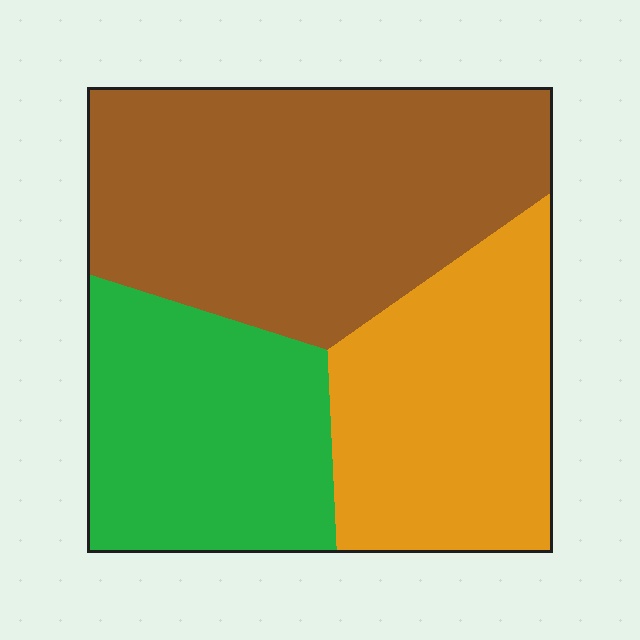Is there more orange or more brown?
Brown.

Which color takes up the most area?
Brown, at roughly 45%.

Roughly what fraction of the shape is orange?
Orange covers 29% of the shape.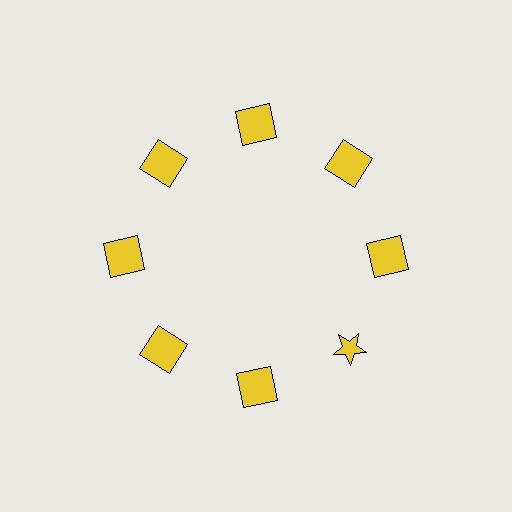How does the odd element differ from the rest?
It has a different shape: star instead of square.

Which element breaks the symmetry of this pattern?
The yellow star at roughly the 4 o'clock position breaks the symmetry. All other shapes are yellow squares.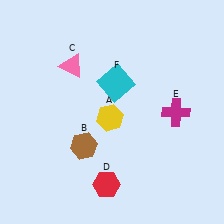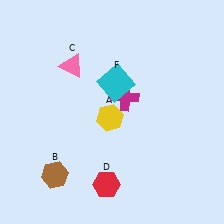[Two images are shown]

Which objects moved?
The objects that moved are: the brown hexagon (B), the magenta cross (E).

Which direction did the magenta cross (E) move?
The magenta cross (E) moved left.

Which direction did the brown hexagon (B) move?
The brown hexagon (B) moved left.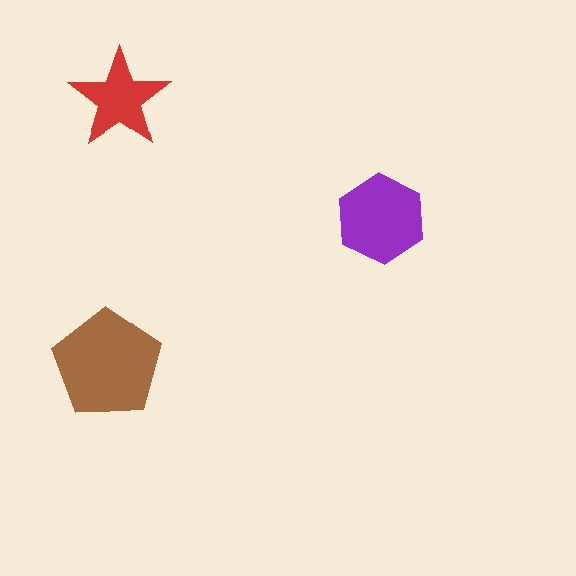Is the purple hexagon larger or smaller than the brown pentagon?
Smaller.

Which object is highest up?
The red star is topmost.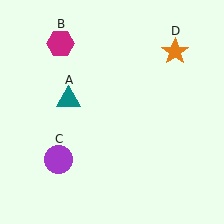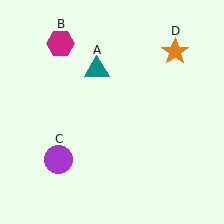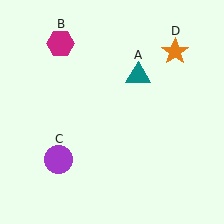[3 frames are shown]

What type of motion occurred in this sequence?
The teal triangle (object A) rotated clockwise around the center of the scene.